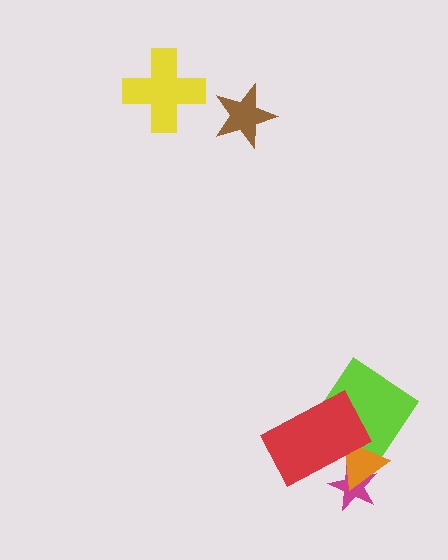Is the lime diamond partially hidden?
Yes, it is partially covered by another shape.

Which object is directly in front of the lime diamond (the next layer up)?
The orange triangle is directly in front of the lime diamond.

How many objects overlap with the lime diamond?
2 objects overlap with the lime diamond.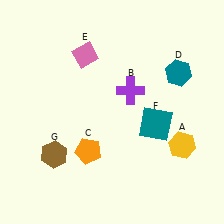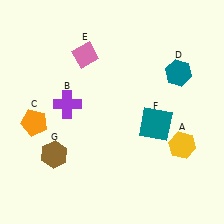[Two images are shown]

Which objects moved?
The objects that moved are: the purple cross (B), the orange pentagon (C).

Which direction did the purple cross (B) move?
The purple cross (B) moved left.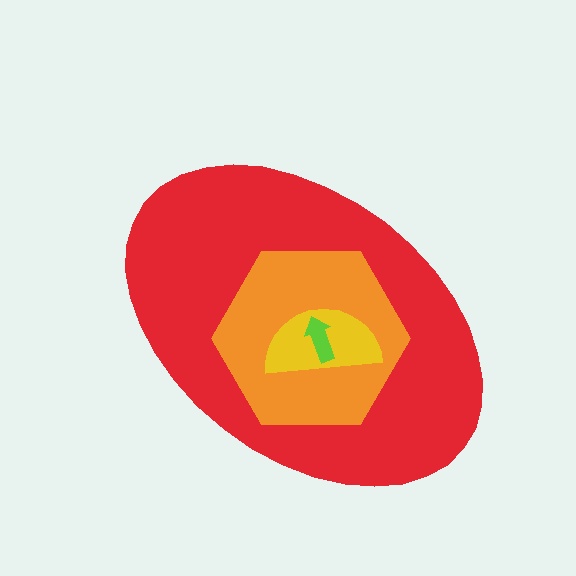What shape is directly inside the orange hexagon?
The yellow semicircle.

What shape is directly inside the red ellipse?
The orange hexagon.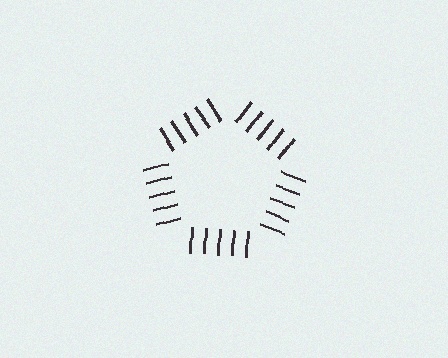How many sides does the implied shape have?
5 sides — the line-ends trace a pentagon.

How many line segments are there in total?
25 — 5 along each of the 5 edges.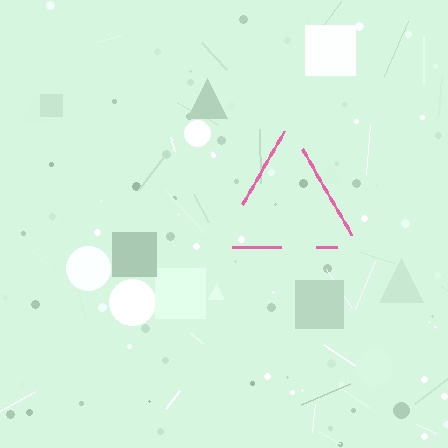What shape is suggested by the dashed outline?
The dashed outline suggests a triangle.